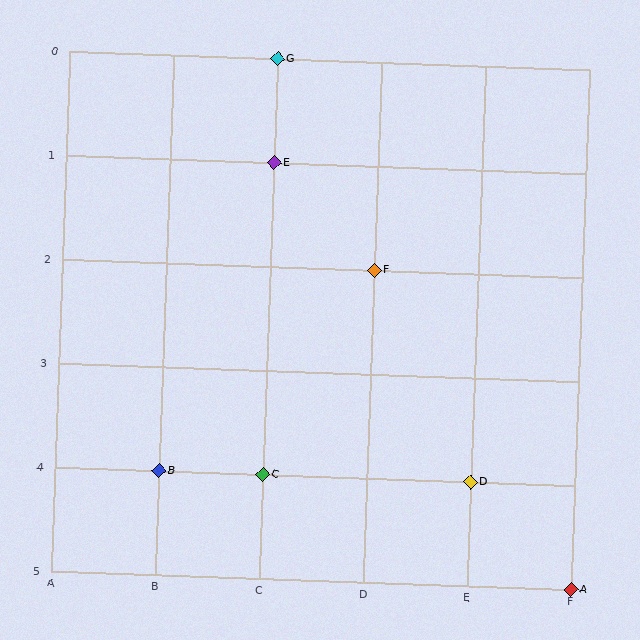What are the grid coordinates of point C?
Point C is at grid coordinates (C, 4).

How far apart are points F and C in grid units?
Points F and C are 1 column and 2 rows apart (about 2.2 grid units diagonally).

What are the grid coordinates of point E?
Point E is at grid coordinates (C, 1).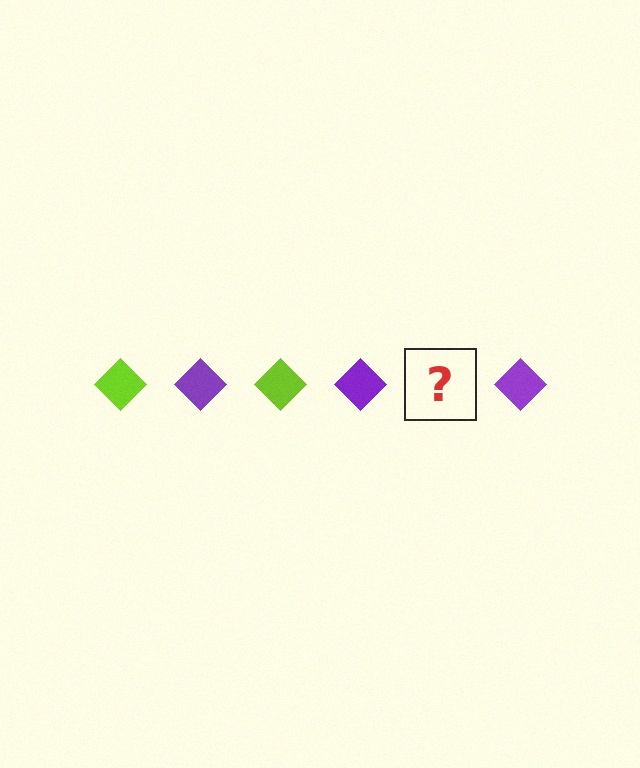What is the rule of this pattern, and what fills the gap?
The rule is that the pattern cycles through lime, purple diamonds. The gap should be filled with a lime diamond.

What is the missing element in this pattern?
The missing element is a lime diamond.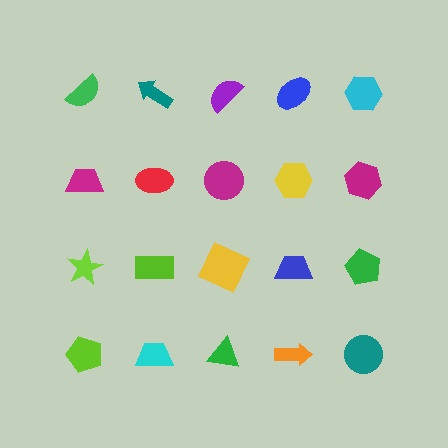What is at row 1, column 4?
A blue ellipse.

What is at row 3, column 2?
A lime rectangle.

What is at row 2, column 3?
A magenta circle.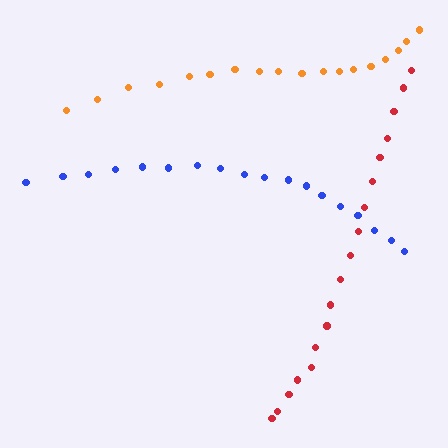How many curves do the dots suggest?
There are 3 distinct paths.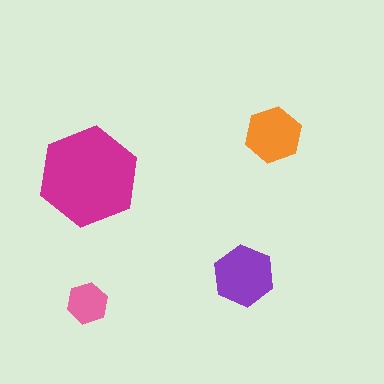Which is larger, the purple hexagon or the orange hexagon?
The purple one.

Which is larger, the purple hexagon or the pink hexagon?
The purple one.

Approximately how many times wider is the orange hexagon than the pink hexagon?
About 1.5 times wider.